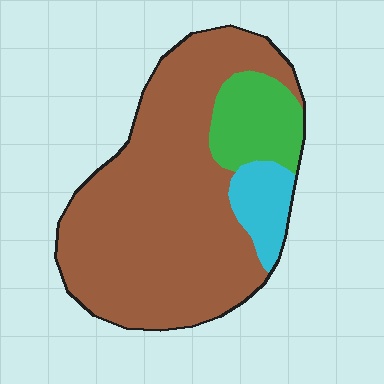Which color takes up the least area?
Cyan, at roughly 10%.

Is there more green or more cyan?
Green.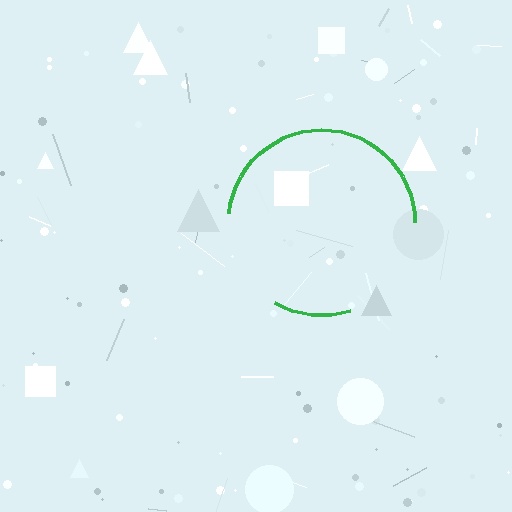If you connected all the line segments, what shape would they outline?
They would outline a circle.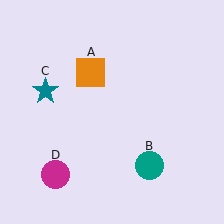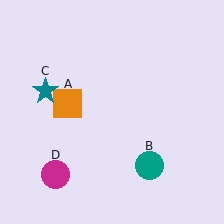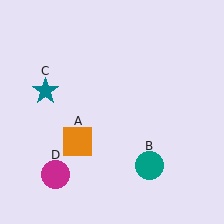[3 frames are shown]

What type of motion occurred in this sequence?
The orange square (object A) rotated counterclockwise around the center of the scene.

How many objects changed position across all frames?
1 object changed position: orange square (object A).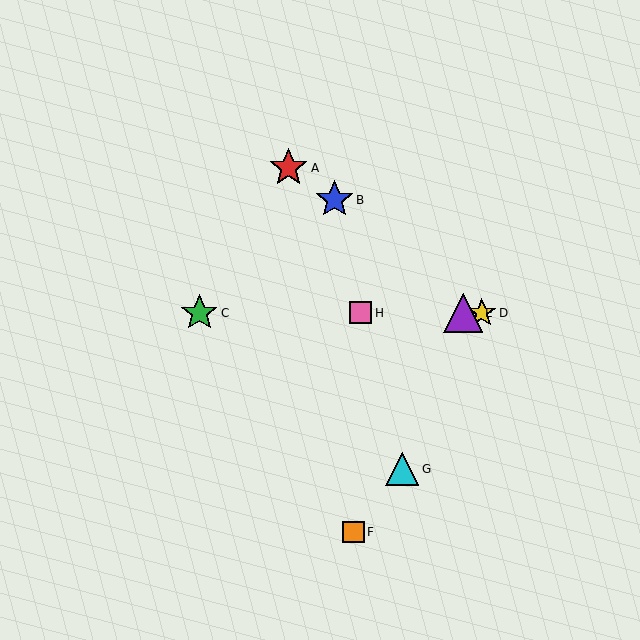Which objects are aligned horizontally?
Objects C, D, E, H are aligned horizontally.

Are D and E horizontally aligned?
Yes, both are at y≈313.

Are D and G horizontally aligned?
No, D is at y≈313 and G is at y≈469.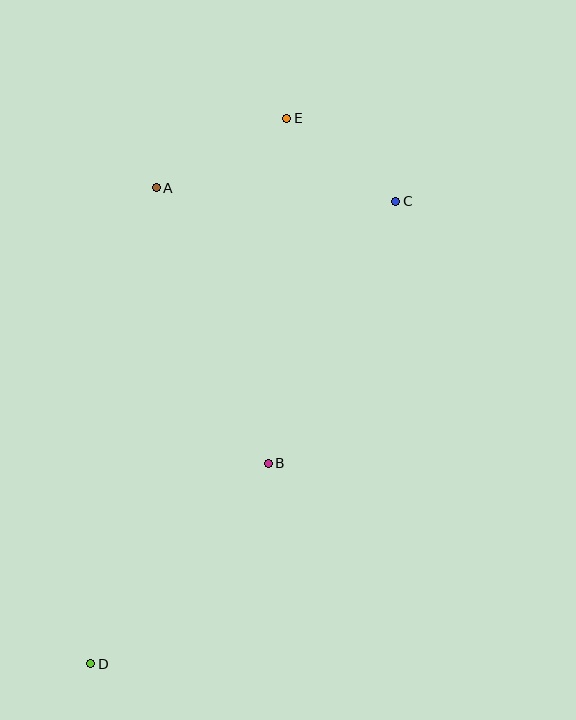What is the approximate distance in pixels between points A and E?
The distance between A and E is approximately 148 pixels.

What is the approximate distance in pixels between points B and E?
The distance between B and E is approximately 345 pixels.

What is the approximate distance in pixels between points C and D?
The distance between C and D is approximately 554 pixels.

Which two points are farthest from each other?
Points D and E are farthest from each other.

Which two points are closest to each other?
Points C and E are closest to each other.